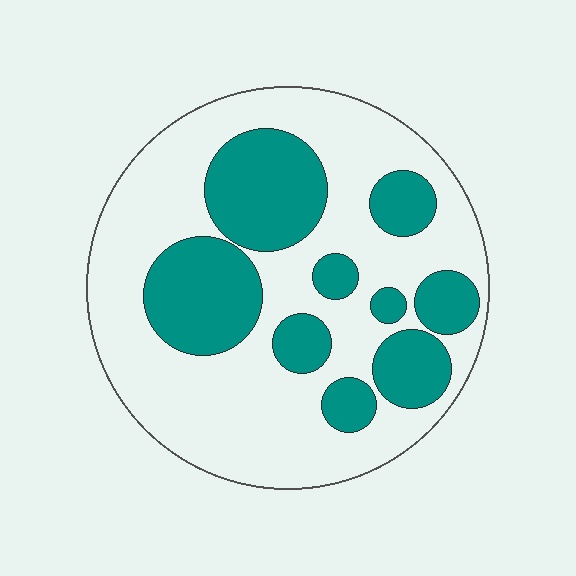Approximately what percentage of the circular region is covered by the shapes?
Approximately 35%.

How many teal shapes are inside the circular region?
9.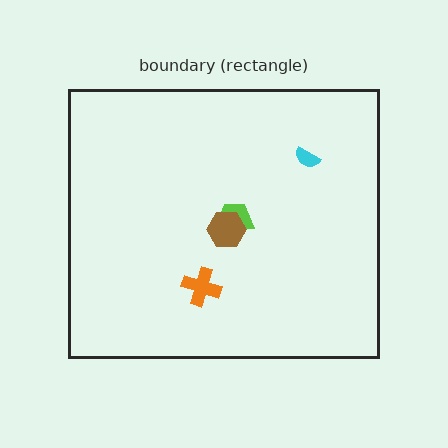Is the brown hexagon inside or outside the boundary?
Inside.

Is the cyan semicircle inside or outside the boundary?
Inside.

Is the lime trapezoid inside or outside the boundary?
Inside.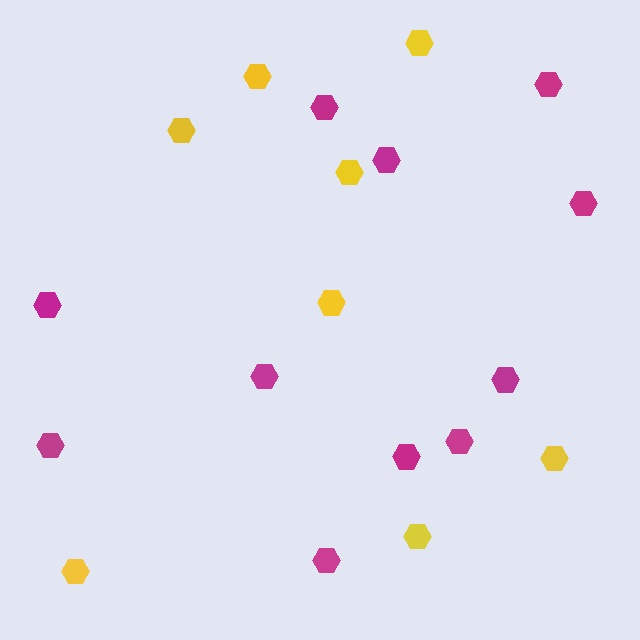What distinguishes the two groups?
There are 2 groups: one group of yellow hexagons (8) and one group of magenta hexagons (11).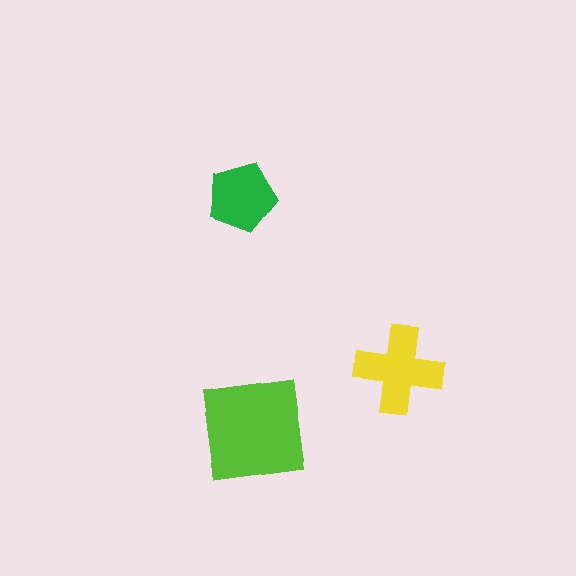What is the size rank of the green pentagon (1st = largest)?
3rd.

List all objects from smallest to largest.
The green pentagon, the yellow cross, the lime square.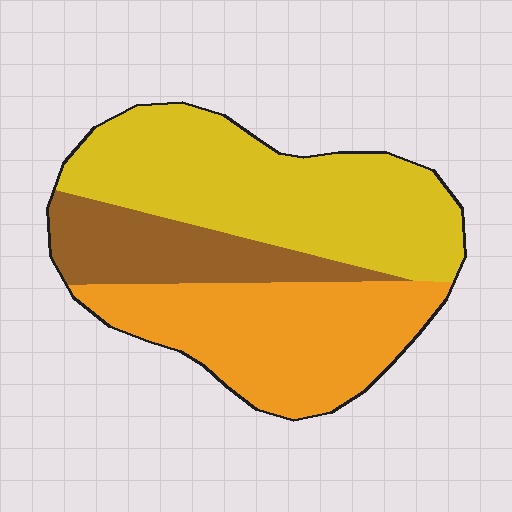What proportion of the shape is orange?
Orange takes up between a third and a half of the shape.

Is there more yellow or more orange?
Yellow.